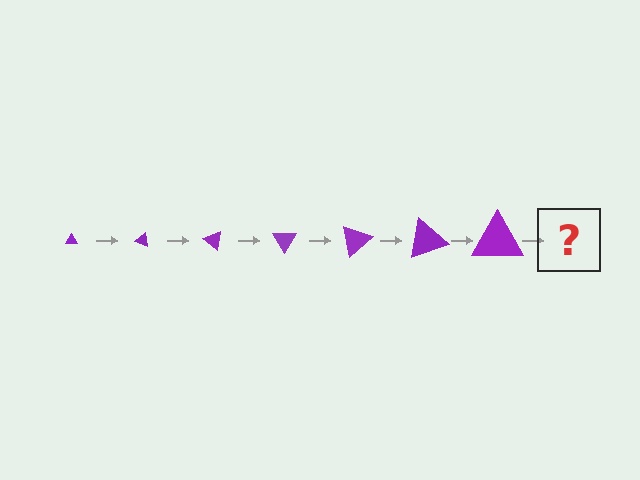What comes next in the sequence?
The next element should be a triangle, larger than the previous one and rotated 140 degrees from the start.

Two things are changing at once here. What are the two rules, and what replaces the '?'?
The two rules are that the triangle grows larger each step and it rotates 20 degrees each step. The '?' should be a triangle, larger than the previous one and rotated 140 degrees from the start.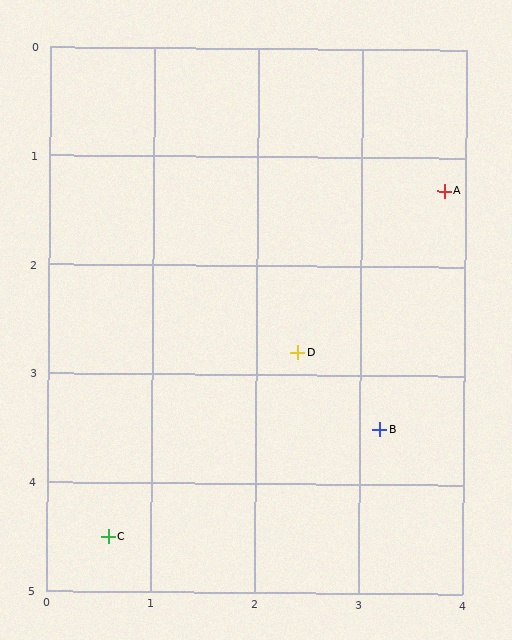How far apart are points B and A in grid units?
Points B and A are about 2.3 grid units apart.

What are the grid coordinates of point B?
Point B is at approximately (3.2, 3.5).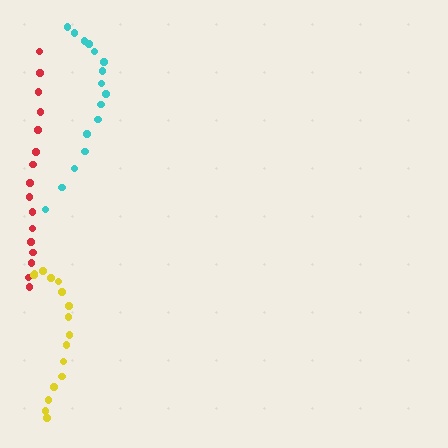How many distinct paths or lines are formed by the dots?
There are 3 distinct paths.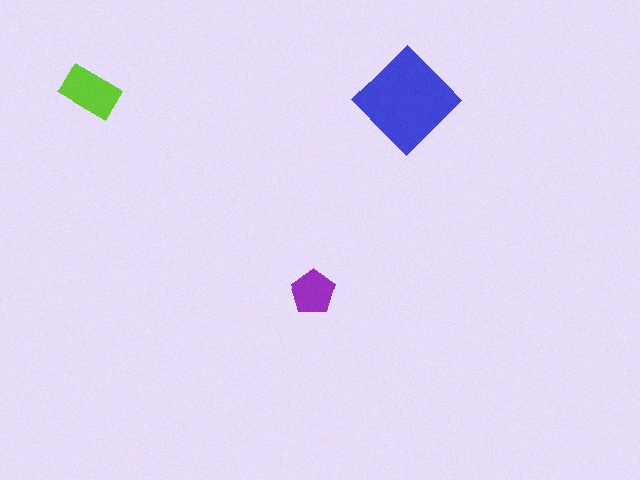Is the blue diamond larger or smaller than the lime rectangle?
Larger.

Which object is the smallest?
The purple pentagon.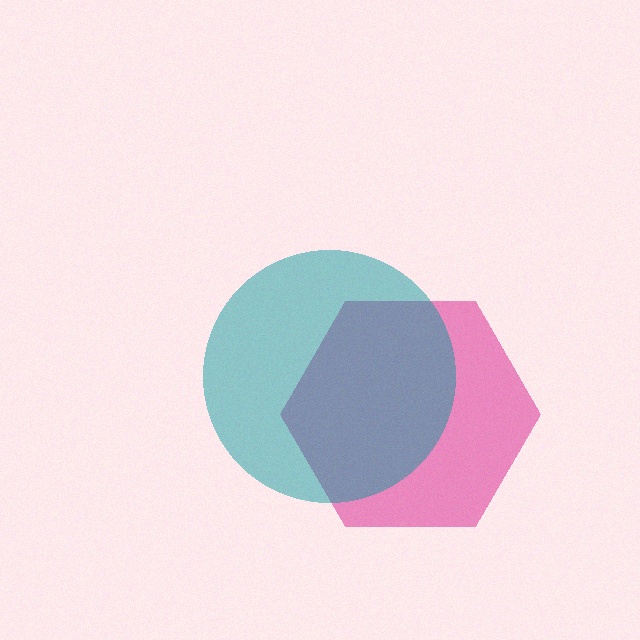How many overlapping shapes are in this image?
There are 2 overlapping shapes in the image.